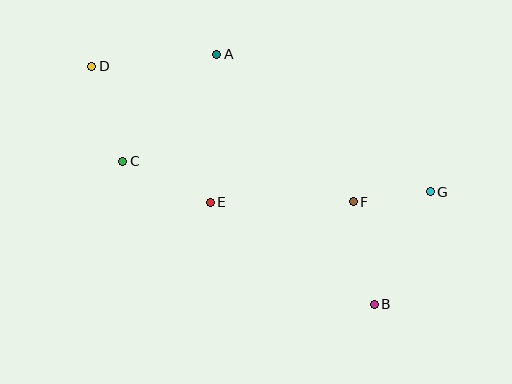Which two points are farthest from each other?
Points B and D are farthest from each other.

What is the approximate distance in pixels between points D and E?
The distance between D and E is approximately 180 pixels.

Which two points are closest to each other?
Points F and G are closest to each other.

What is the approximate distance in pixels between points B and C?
The distance between B and C is approximately 289 pixels.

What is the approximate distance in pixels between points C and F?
The distance between C and F is approximately 234 pixels.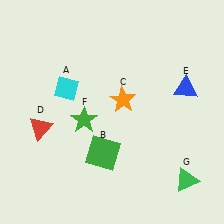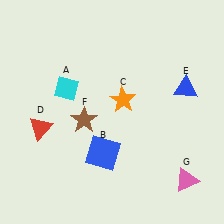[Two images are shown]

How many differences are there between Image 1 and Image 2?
There are 3 differences between the two images.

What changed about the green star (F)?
In Image 1, F is green. In Image 2, it changed to brown.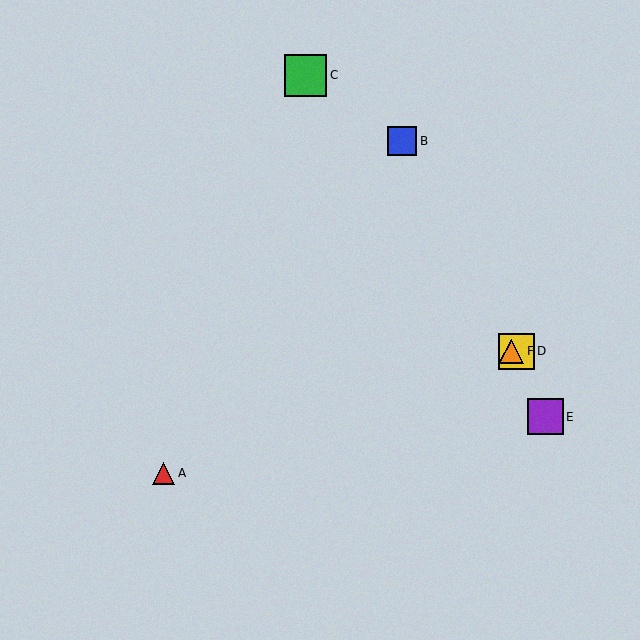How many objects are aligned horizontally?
2 objects (D, F) are aligned horizontally.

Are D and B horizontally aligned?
No, D is at y≈352 and B is at y≈141.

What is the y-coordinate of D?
Object D is at y≈352.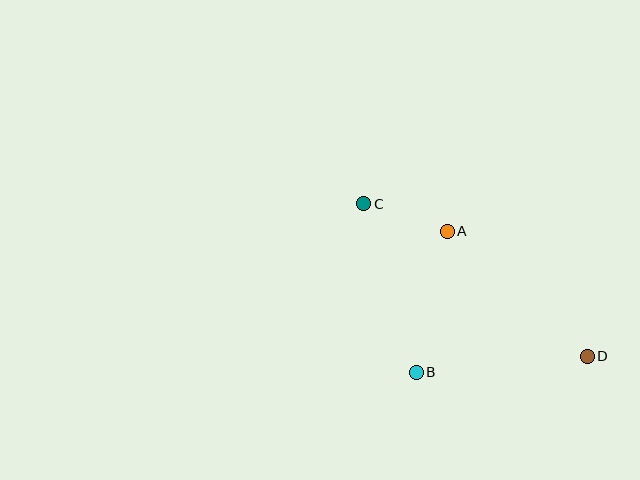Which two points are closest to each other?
Points A and C are closest to each other.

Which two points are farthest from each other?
Points C and D are farthest from each other.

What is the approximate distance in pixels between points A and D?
The distance between A and D is approximately 188 pixels.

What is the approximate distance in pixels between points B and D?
The distance between B and D is approximately 172 pixels.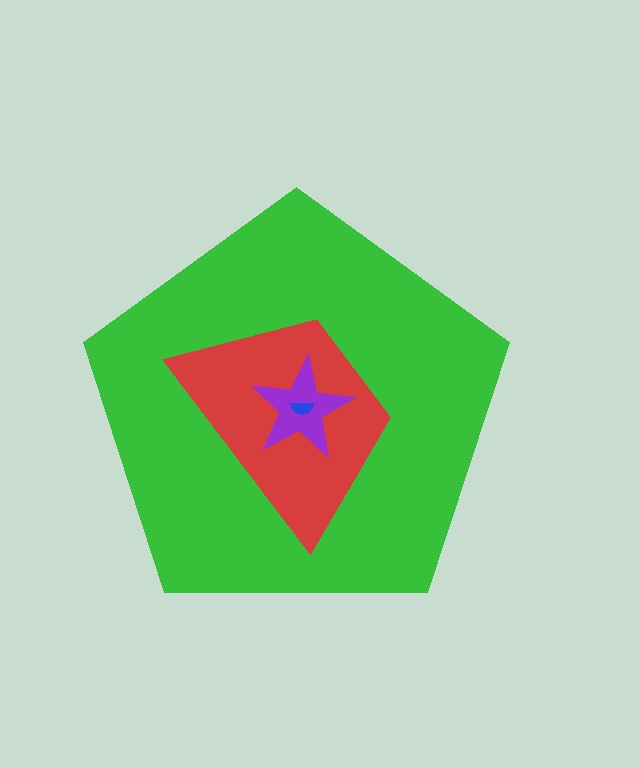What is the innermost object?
The blue semicircle.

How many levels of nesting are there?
4.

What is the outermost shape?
The green pentagon.